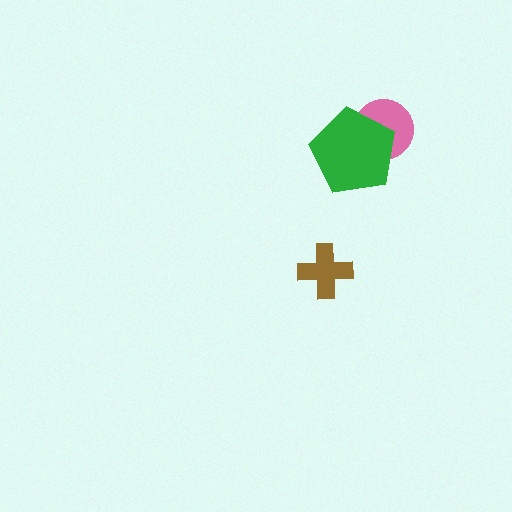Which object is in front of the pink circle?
The green pentagon is in front of the pink circle.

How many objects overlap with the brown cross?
0 objects overlap with the brown cross.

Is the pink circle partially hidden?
Yes, it is partially covered by another shape.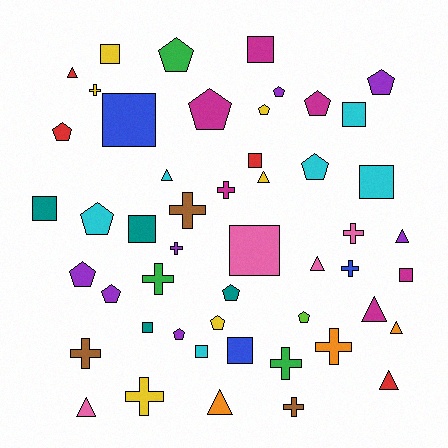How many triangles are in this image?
There are 10 triangles.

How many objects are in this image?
There are 50 objects.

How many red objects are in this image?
There are 4 red objects.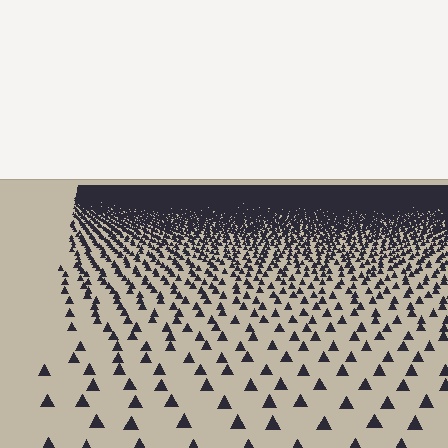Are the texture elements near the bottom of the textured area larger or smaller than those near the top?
Larger. Near the bottom, elements are closer to the viewer and appear at a bigger on-screen size.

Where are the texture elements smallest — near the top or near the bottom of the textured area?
Near the top.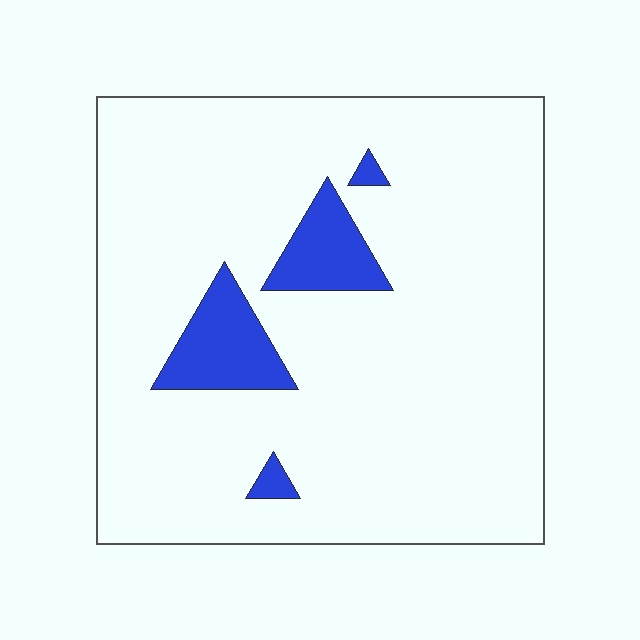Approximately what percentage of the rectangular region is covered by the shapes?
Approximately 10%.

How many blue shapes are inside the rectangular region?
4.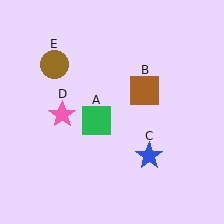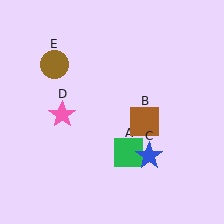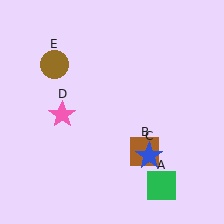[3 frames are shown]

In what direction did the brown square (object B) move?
The brown square (object B) moved down.